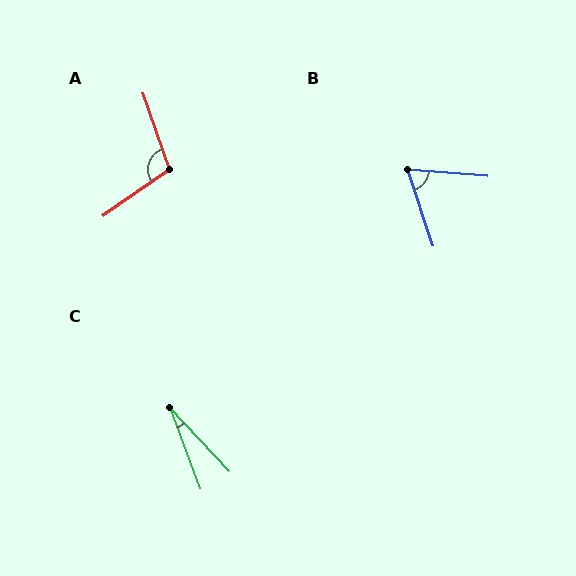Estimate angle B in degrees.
Approximately 67 degrees.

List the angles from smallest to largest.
C (23°), B (67°), A (106°).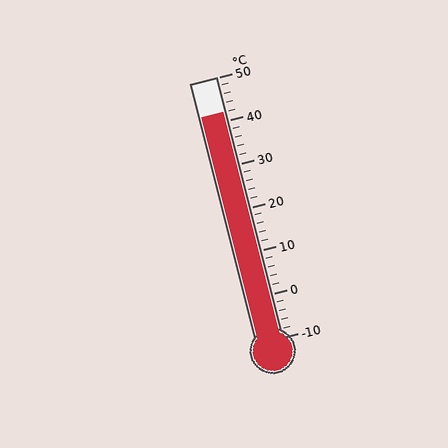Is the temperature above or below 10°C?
The temperature is above 10°C.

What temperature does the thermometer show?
The thermometer shows approximately 42°C.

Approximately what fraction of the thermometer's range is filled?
The thermometer is filled to approximately 85% of its range.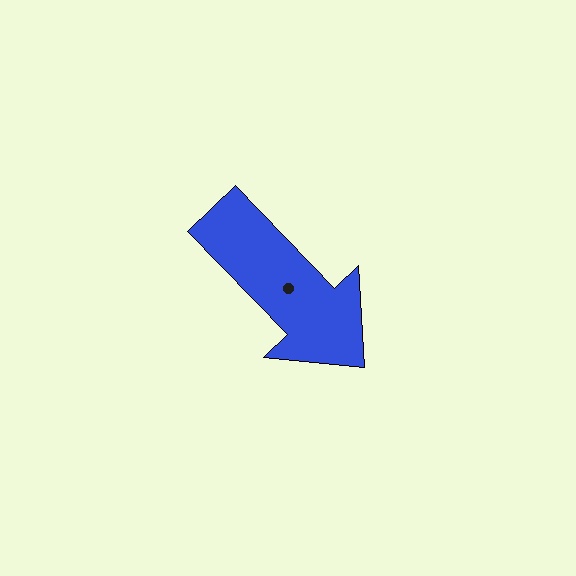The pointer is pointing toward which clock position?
Roughly 5 o'clock.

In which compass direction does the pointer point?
Southeast.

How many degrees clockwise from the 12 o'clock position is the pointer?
Approximately 136 degrees.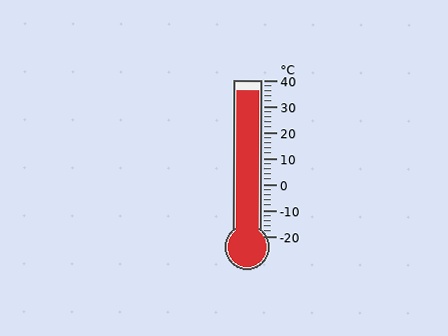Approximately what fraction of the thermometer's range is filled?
The thermometer is filled to approximately 95% of its range.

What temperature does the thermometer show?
The thermometer shows approximately 36°C.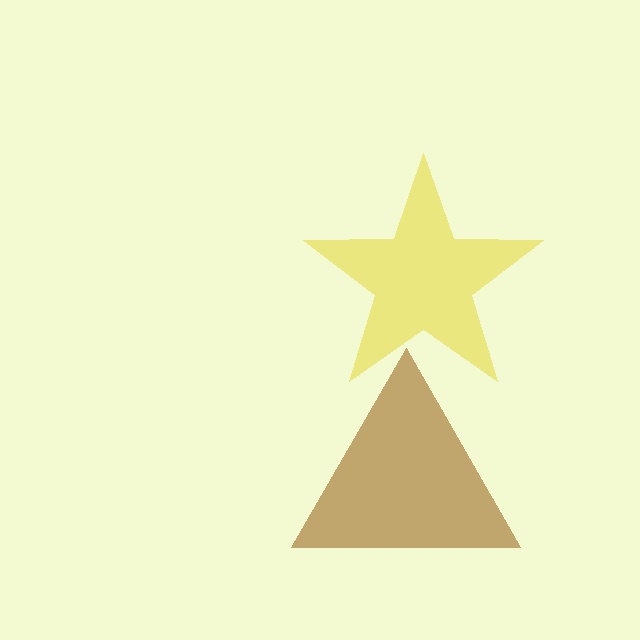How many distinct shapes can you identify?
There are 2 distinct shapes: a yellow star, a brown triangle.